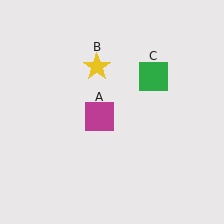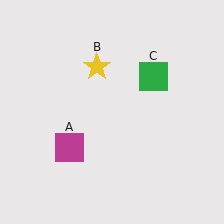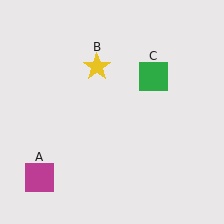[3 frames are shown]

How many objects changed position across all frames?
1 object changed position: magenta square (object A).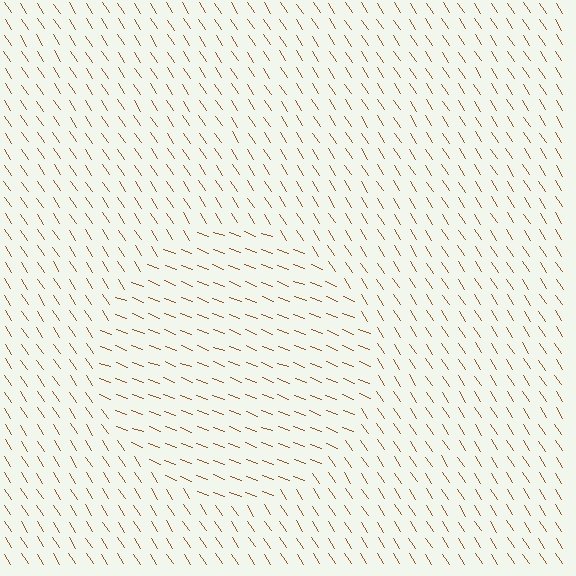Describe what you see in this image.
The image is filled with small brown line segments. A circle region in the image has lines oriented differently from the surrounding lines, creating a visible texture boundary.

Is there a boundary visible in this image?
Yes, there is a texture boundary formed by a change in line orientation.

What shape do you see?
I see a circle.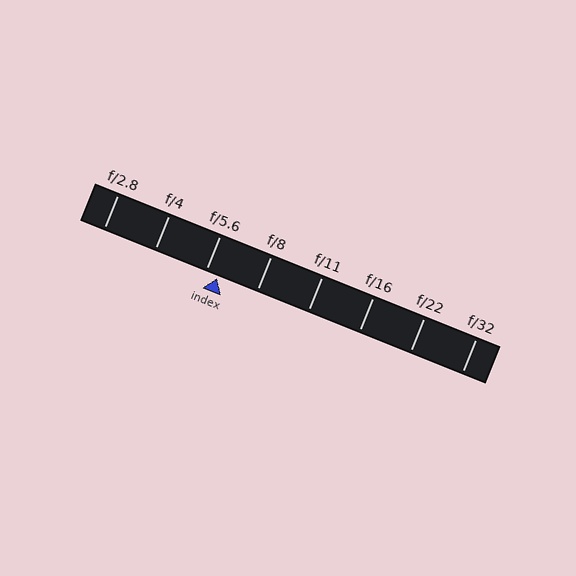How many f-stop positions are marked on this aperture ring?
There are 8 f-stop positions marked.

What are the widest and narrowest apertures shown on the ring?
The widest aperture shown is f/2.8 and the narrowest is f/32.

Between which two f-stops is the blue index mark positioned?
The index mark is between f/5.6 and f/8.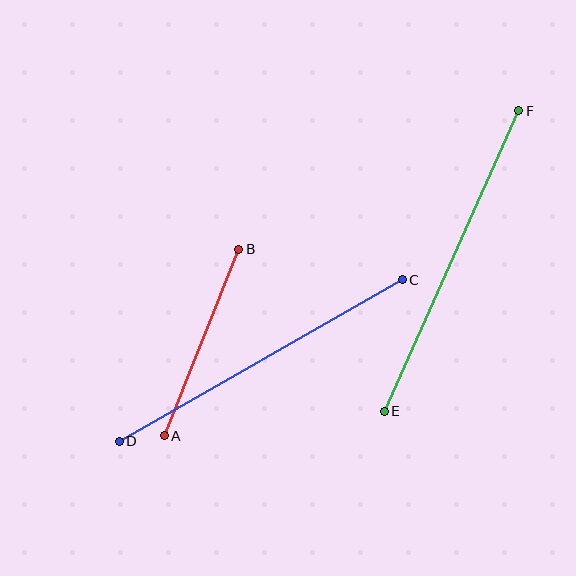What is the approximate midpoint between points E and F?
The midpoint is at approximately (451, 261) pixels.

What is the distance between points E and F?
The distance is approximately 329 pixels.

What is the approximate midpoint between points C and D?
The midpoint is at approximately (261, 360) pixels.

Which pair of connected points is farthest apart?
Points E and F are farthest apart.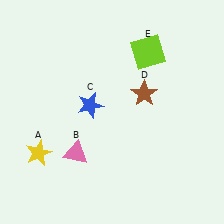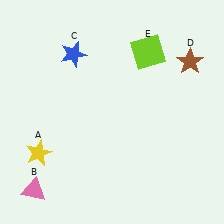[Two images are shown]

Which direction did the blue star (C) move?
The blue star (C) moved up.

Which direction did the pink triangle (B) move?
The pink triangle (B) moved left.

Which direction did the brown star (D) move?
The brown star (D) moved right.